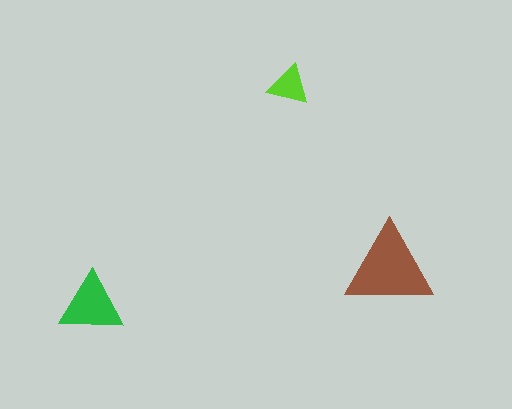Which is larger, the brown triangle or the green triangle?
The brown one.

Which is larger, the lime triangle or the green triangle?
The green one.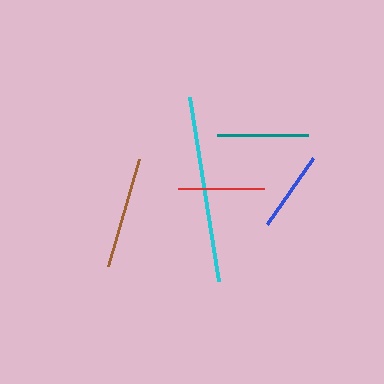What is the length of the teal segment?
The teal segment is approximately 91 pixels long.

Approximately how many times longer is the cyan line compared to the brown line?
The cyan line is approximately 1.7 times the length of the brown line.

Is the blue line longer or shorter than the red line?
The red line is longer than the blue line.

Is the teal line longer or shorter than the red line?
The teal line is longer than the red line.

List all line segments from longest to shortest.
From longest to shortest: cyan, brown, teal, red, blue.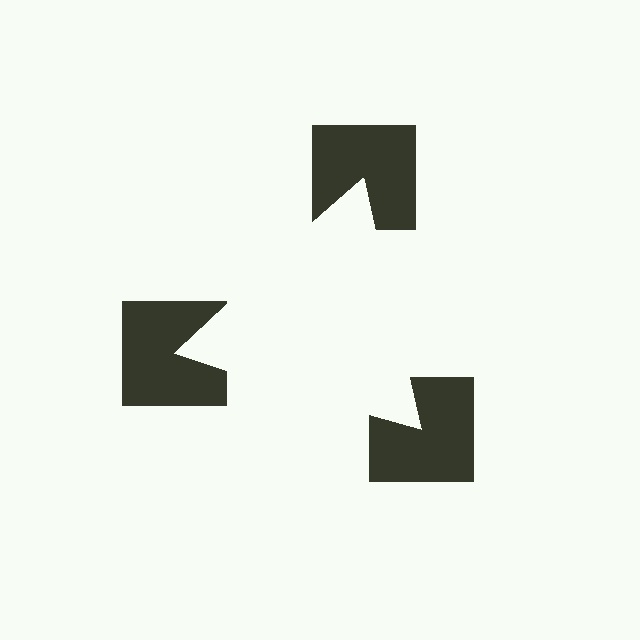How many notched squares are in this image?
There are 3 — one at each vertex of the illusory triangle.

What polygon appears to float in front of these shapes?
An illusory triangle — its edges are inferred from the aligned wedge cuts in the notched squares, not physically drawn.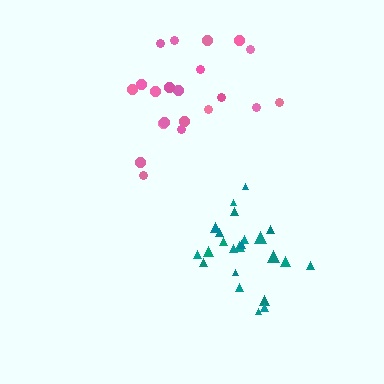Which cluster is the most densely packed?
Teal.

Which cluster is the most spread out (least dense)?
Pink.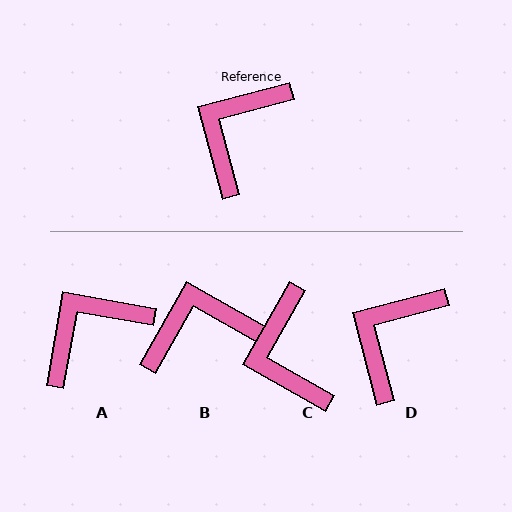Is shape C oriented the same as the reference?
No, it is off by about 46 degrees.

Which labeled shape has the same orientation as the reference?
D.